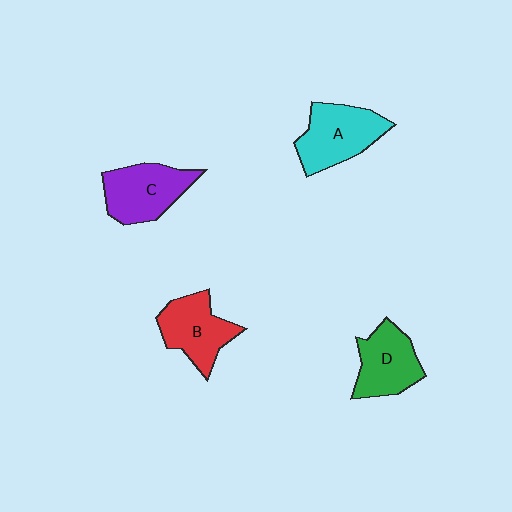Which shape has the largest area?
Shape A (cyan).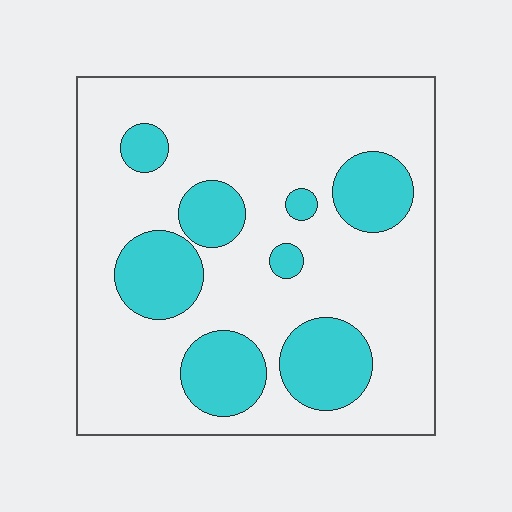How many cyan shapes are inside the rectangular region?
8.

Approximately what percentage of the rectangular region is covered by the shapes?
Approximately 25%.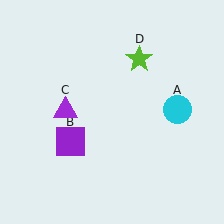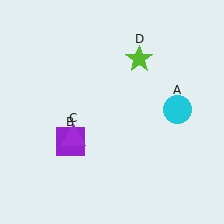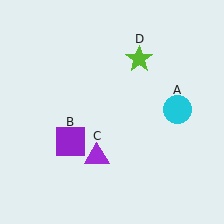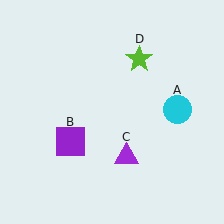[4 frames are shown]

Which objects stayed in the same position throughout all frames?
Cyan circle (object A) and purple square (object B) and lime star (object D) remained stationary.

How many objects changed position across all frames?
1 object changed position: purple triangle (object C).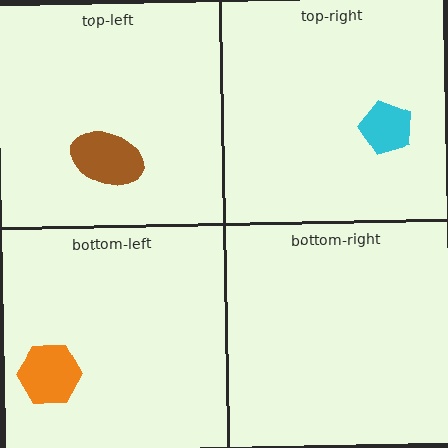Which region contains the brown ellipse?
The top-left region.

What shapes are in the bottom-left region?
The orange hexagon.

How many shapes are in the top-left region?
1.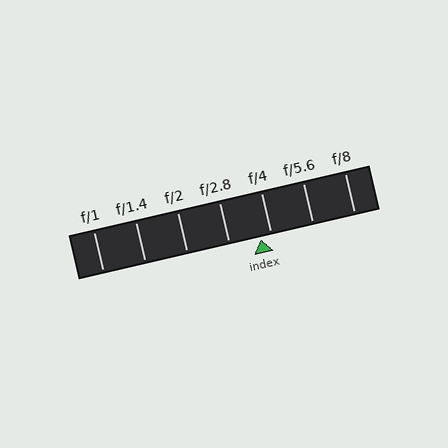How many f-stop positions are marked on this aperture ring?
There are 7 f-stop positions marked.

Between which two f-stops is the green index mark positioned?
The index mark is between f/2.8 and f/4.